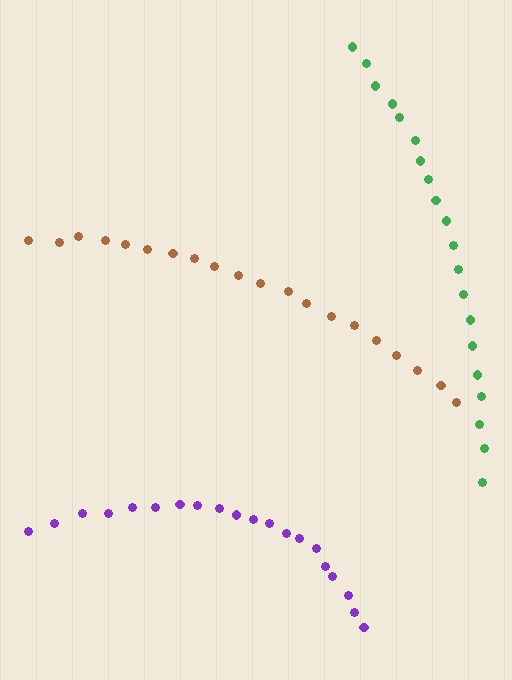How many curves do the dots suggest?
There are 3 distinct paths.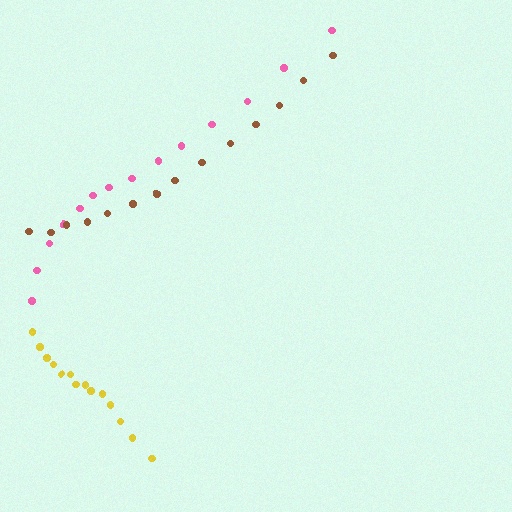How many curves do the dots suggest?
There are 3 distinct paths.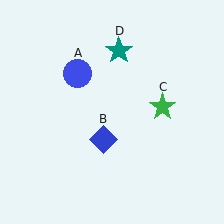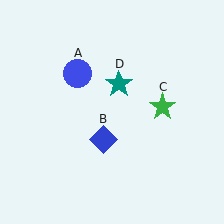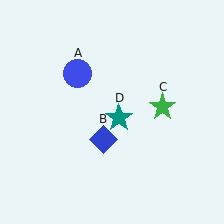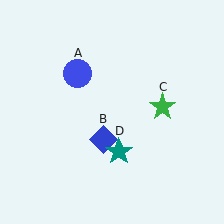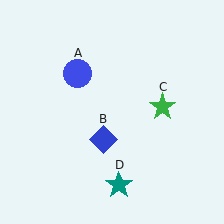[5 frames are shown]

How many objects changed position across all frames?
1 object changed position: teal star (object D).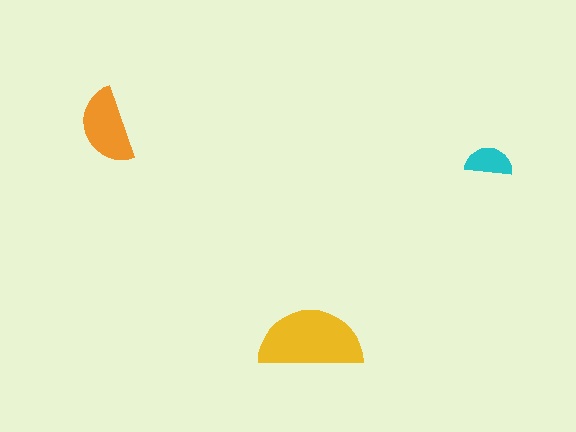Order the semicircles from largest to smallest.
the yellow one, the orange one, the cyan one.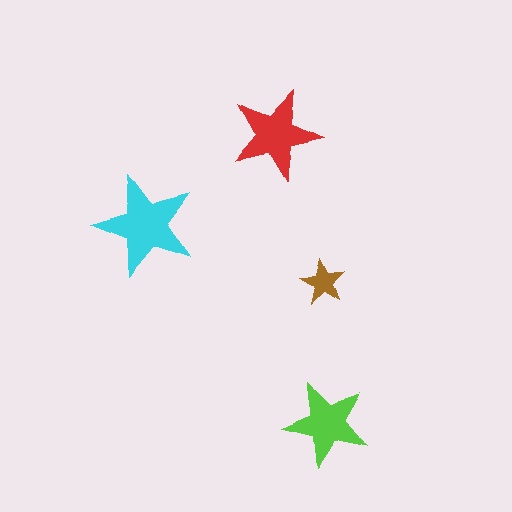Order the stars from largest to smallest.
the cyan one, the red one, the lime one, the brown one.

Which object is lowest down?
The lime star is bottommost.